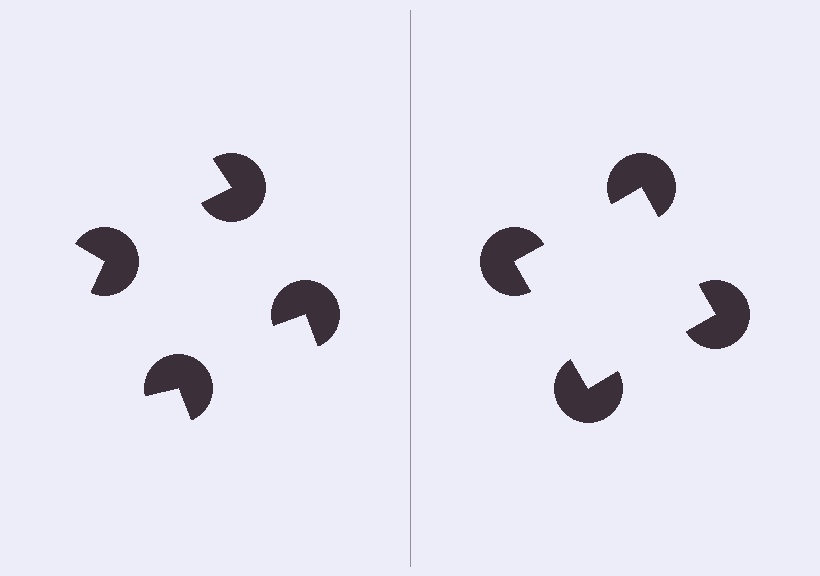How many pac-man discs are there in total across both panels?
8 — 4 on each side.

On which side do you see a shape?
An illusory square appears on the right side. On the left side the wedge cuts are rotated, so no coherent shape forms.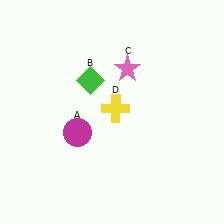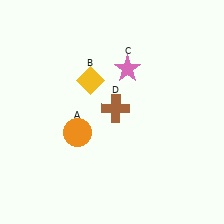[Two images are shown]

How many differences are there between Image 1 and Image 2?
There are 3 differences between the two images.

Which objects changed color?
A changed from magenta to orange. B changed from green to yellow. D changed from yellow to brown.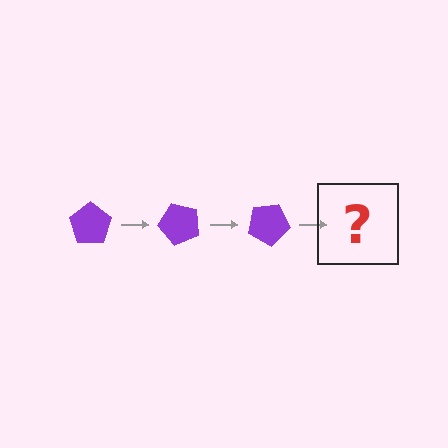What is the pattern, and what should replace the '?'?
The pattern is that the pentagon rotates 50 degrees each step. The '?' should be a purple pentagon rotated 150 degrees.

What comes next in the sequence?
The next element should be a purple pentagon rotated 150 degrees.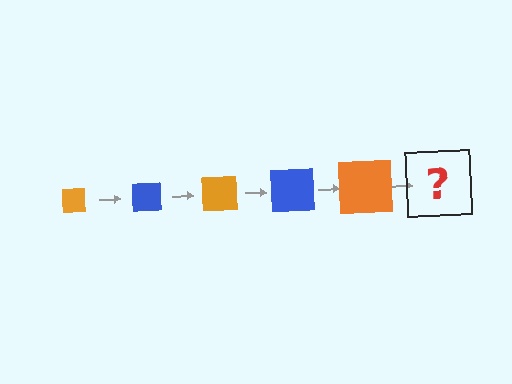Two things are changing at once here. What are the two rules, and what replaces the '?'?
The two rules are that the square grows larger each step and the color cycles through orange and blue. The '?' should be a blue square, larger than the previous one.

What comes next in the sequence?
The next element should be a blue square, larger than the previous one.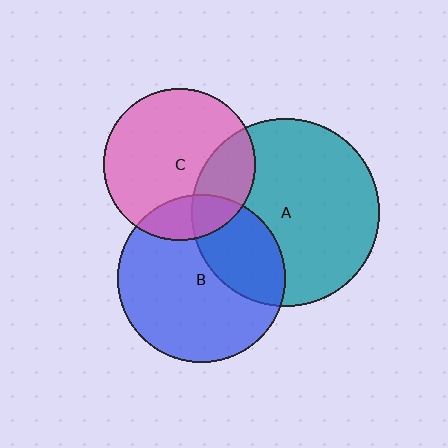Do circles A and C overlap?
Yes.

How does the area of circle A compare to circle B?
Approximately 1.2 times.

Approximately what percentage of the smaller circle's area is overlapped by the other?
Approximately 25%.